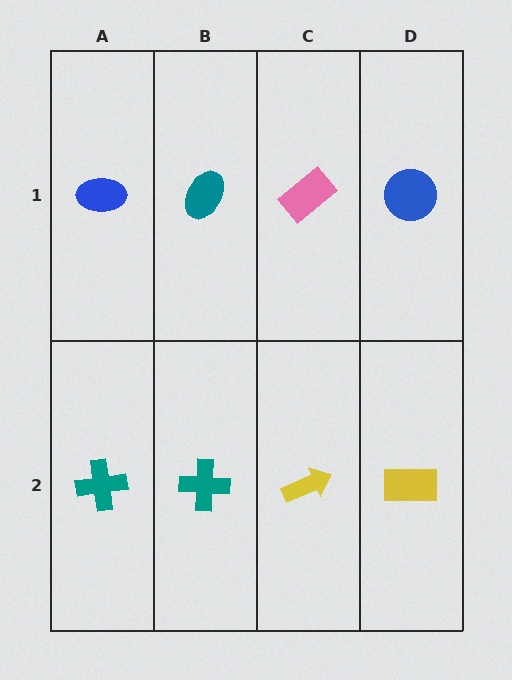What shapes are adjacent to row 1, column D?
A yellow rectangle (row 2, column D), a pink rectangle (row 1, column C).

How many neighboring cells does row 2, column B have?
3.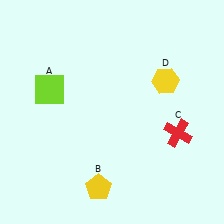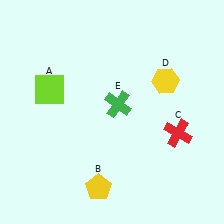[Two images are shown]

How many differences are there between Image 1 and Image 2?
There is 1 difference between the two images.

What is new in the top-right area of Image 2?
A green cross (E) was added in the top-right area of Image 2.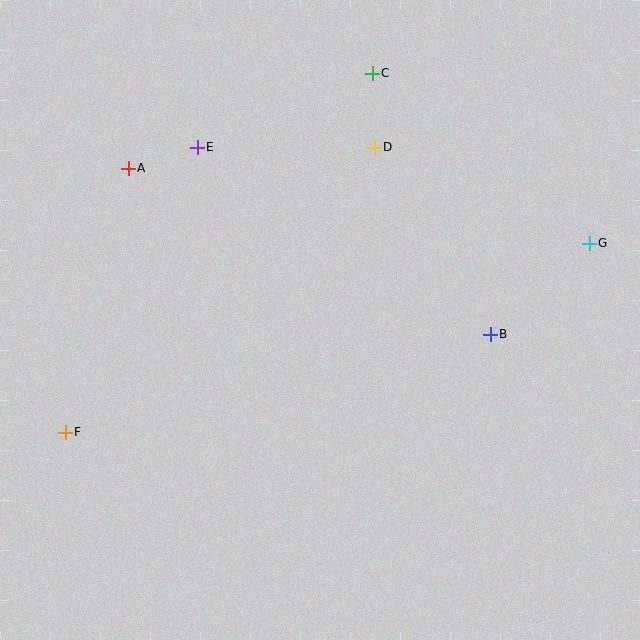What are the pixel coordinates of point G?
Point G is at (589, 243).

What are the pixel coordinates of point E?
Point E is at (197, 147).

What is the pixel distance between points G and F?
The distance between G and F is 557 pixels.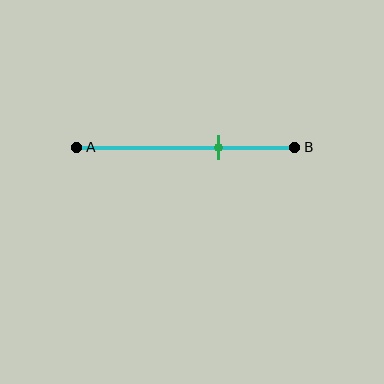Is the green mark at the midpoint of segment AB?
No, the mark is at about 65% from A, not at the 50% midpoint.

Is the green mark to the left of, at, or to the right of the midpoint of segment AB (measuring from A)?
The green mark is to the right of the midpoint of segment AB.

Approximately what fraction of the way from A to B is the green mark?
The green mark is approximately 65% of the way from A to B.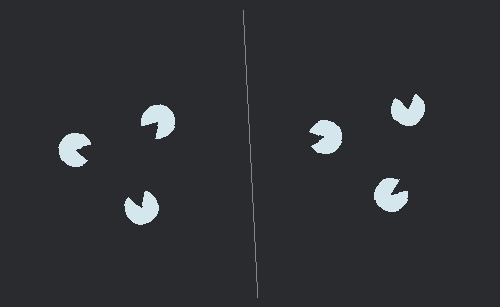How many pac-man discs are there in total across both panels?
6 — 3 on each side.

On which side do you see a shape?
An illusory triangle appears on the left side. On the right side the wedge cuts are rotated, so no coherent shape forms.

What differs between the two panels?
The pac-man discs are positioned identically on both sides; only the wedge orientations differ. On the left they align to a triangle; on the right they are misaligned.